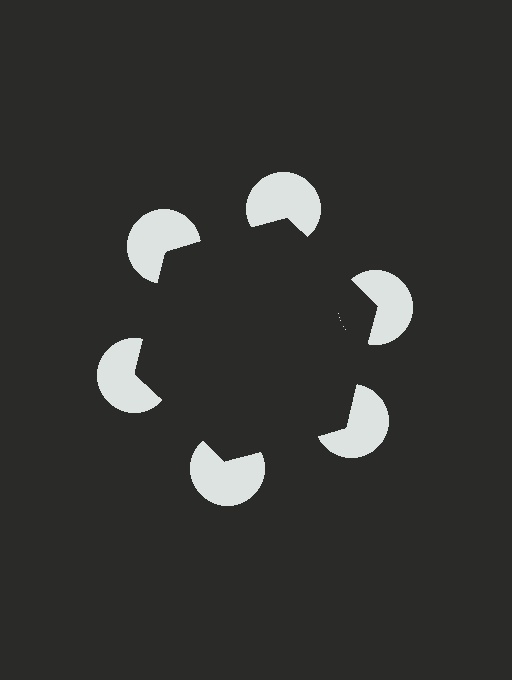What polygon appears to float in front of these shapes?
An illusory hexagon — its edges are inferred from the aligned wedge cuts in the pac-man discs, not physically drawn.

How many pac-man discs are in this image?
There are 6 — one at each vertex of the illusory hexagon.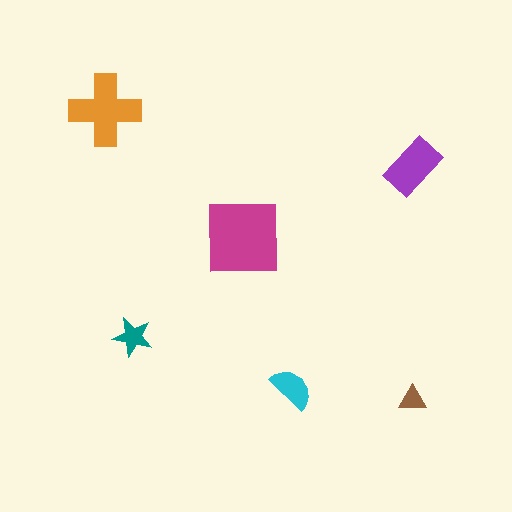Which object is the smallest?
The brown triangle.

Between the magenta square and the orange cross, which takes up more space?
The magenta square.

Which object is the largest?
The magenta square.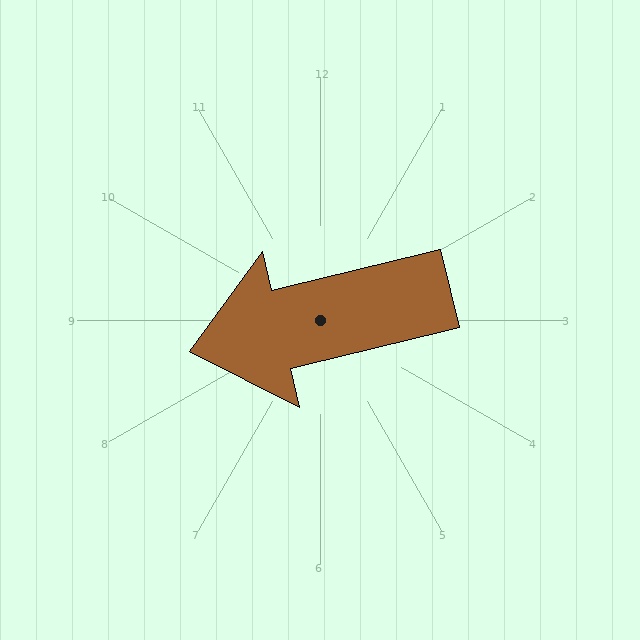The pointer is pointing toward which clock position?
Roughly 9 o'clock.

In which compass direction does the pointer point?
West.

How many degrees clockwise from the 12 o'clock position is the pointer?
Approximately 256 degrees.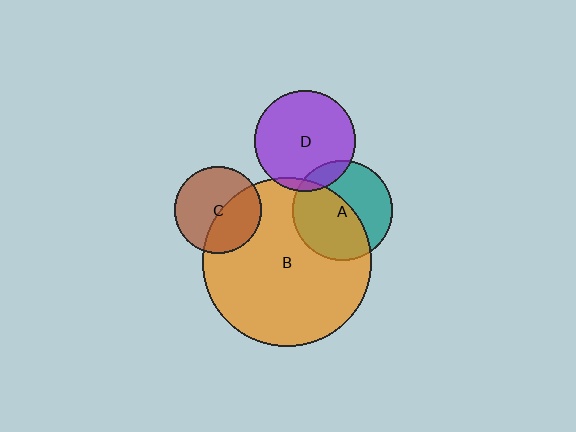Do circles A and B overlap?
Yes.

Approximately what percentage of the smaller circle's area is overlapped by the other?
Approximately 55%.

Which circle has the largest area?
Circle B (orange).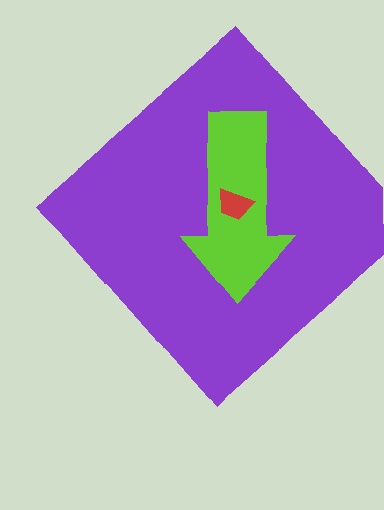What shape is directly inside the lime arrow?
The red trapezoid.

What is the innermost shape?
The red trapezoid.